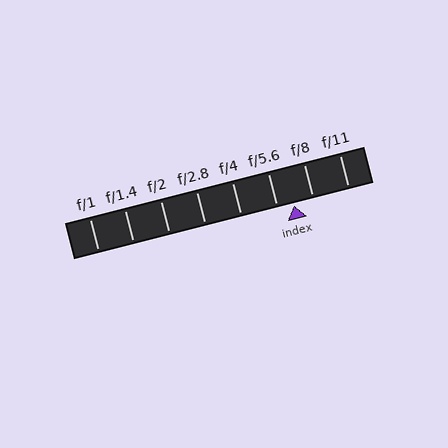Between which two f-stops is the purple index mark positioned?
The index mark is between f/5.6 and f/8.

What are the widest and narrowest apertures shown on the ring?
The widest aperture shown is f/1 and the narrowest is f/11.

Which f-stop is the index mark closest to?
The index mark is closest to f/5.6.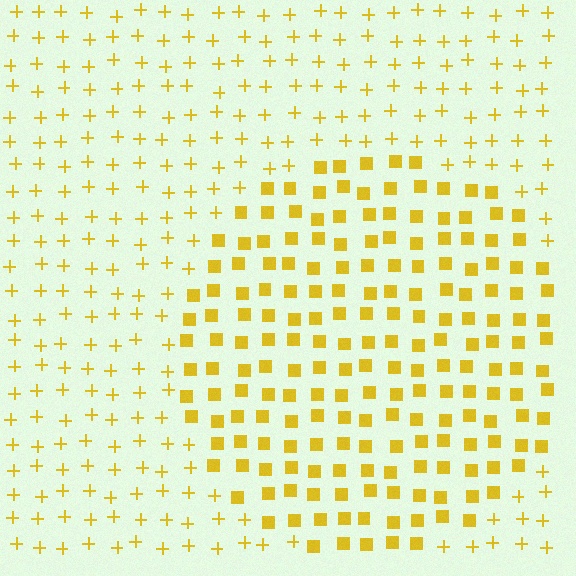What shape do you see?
I see a circle.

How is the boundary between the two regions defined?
The boundary is defined by a change in element shape: squares inside vs. plus signs outside. All elements share the same color and spacing.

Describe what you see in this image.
The image is filled with small yellow elements arranged in a uniform grid. A circle-shaped region contains squares, while the surrounding area contains plus signs. The boundary is defined purely by the change in element shape.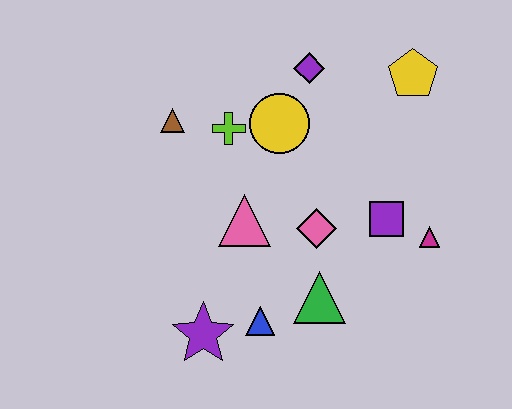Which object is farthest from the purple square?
The brown triangle is farthest from the purple square.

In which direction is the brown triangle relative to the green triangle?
The brown triangle is above the green triangle.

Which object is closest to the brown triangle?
The lime cross is closest to the brown triangle.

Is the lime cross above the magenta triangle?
Yes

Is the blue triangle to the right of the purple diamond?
No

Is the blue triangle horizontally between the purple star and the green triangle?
Yes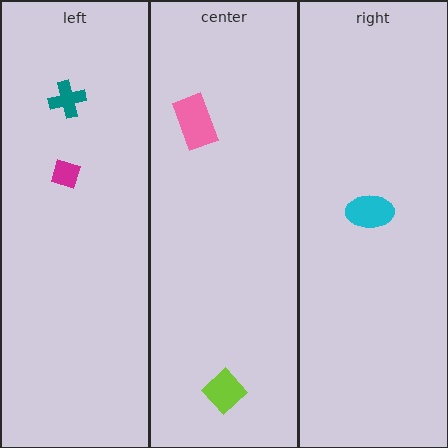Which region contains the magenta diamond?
The left region.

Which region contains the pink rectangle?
The center region.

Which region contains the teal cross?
The left region.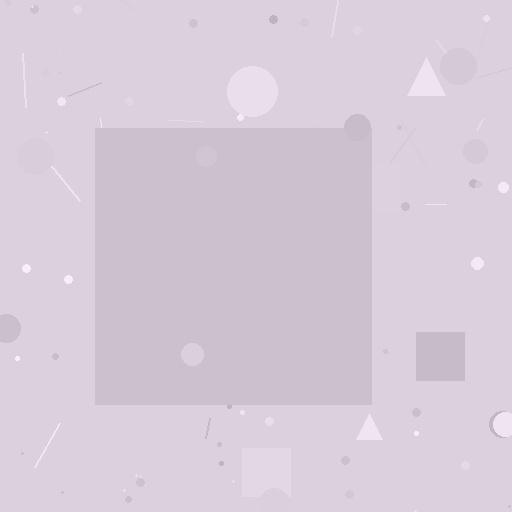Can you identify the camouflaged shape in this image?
The camouflaged shape is a square.